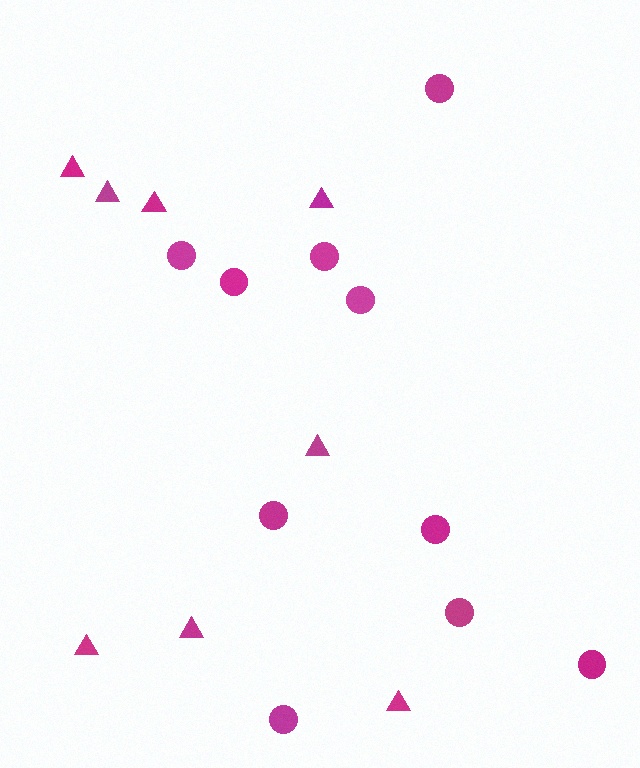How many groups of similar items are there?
There are 2 groups: one group of triangles (8) and one group of circles (10).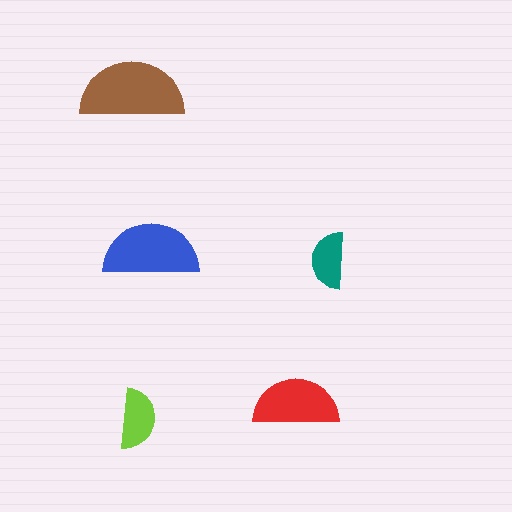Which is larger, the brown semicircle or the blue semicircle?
The brown one.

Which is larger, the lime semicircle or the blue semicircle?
The blue one.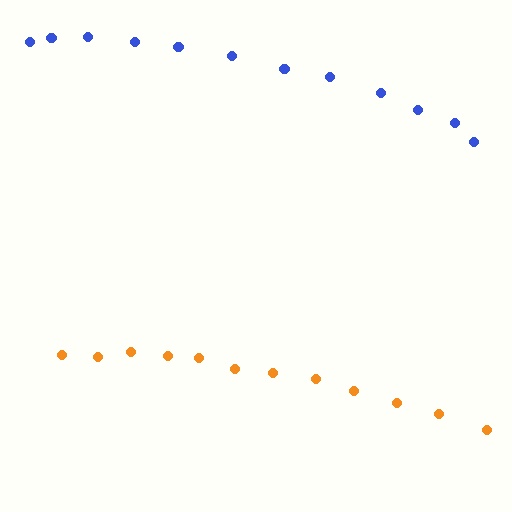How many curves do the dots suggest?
There are 2 distinct paths.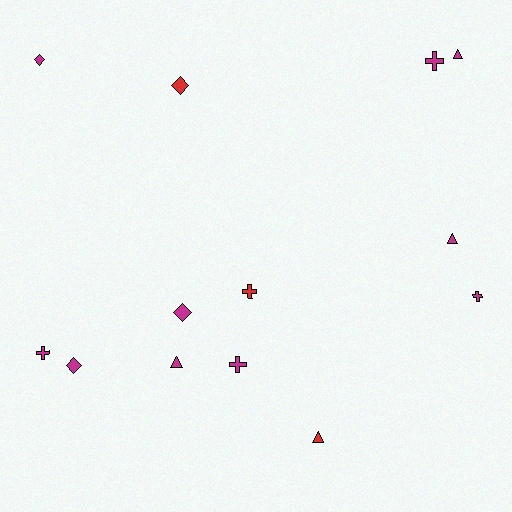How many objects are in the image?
There are 13 objects.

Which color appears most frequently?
Magenta, with 10 objects.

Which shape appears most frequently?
Cross, with 5 objects.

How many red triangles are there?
There is 1 red triangle.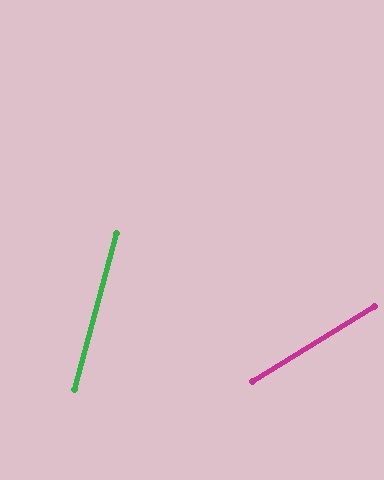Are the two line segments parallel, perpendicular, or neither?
Neither parallel nor perpendicular — they differ by about 44°.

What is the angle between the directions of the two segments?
Approximately 44 degrees.